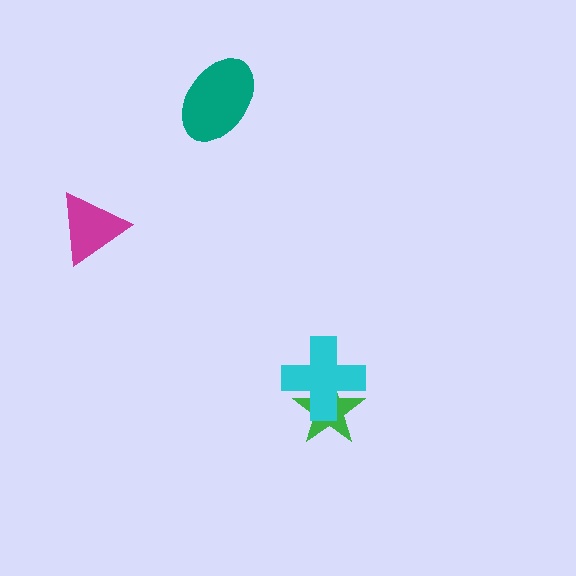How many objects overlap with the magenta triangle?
0 objects overlap with the magenta triangle.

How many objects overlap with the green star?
1 object overlaps with the green star.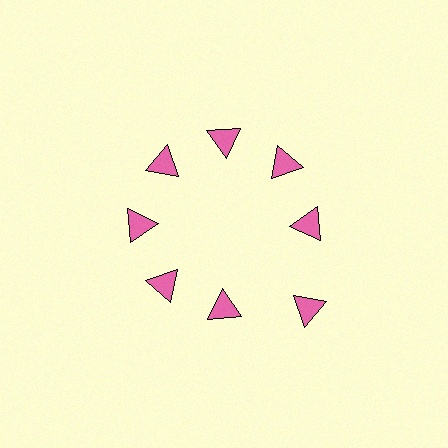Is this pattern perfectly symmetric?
No. The 8 pink triangles are arranged in a ring, but one element near the 4 o'clock position is pushed outward from the center, breaking the 8-fold rotational symmetry.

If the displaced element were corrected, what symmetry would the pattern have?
It would have 8-fold rotational symmetry — the pattern would map onto itself every 45 degrees.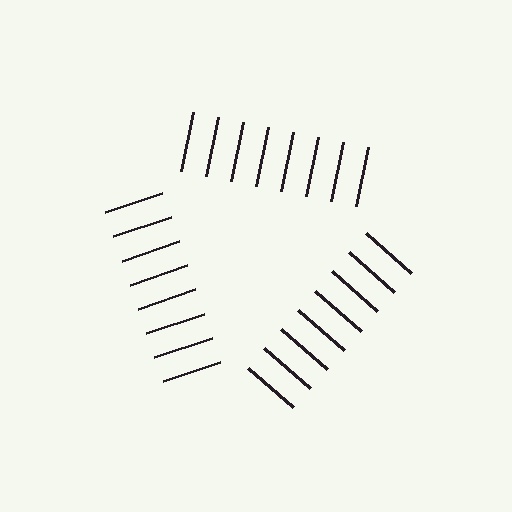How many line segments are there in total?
24 — 8 along each of the 3 edges.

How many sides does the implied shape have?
3 sides — the line-ends trace a triangle.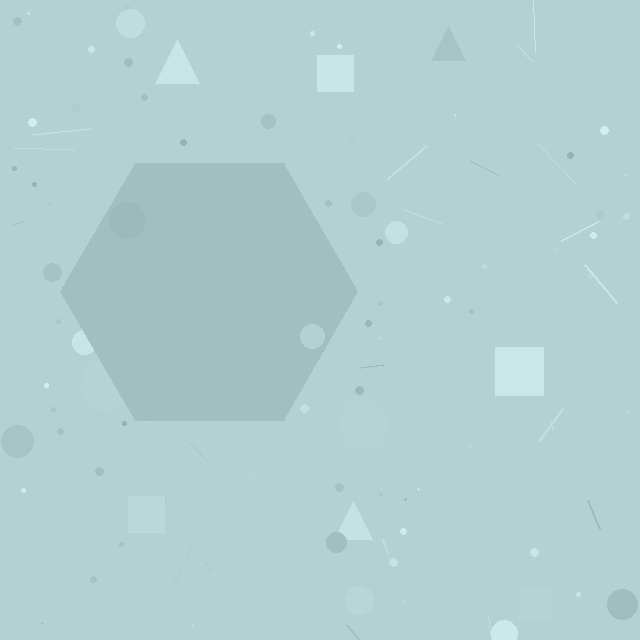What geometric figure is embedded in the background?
A hexagon is embedded in the background.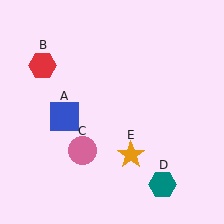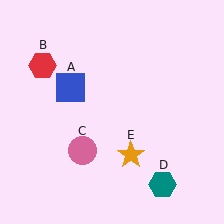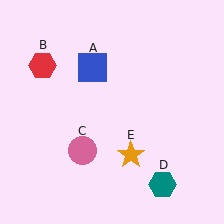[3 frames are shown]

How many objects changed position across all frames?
1 object changed position: blue square (object A).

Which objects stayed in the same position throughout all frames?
Red hexagon (object B) and pink circle (object C) and teal hexagon (object D) and orange star (object E) remained stationary.